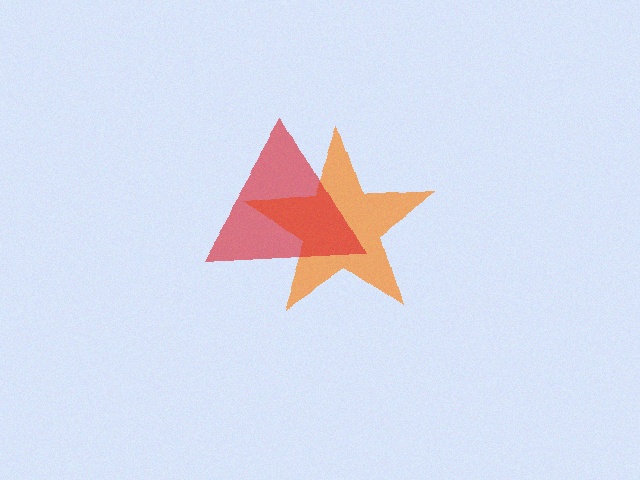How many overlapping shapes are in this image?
There are 2 overlapping shapes in the image.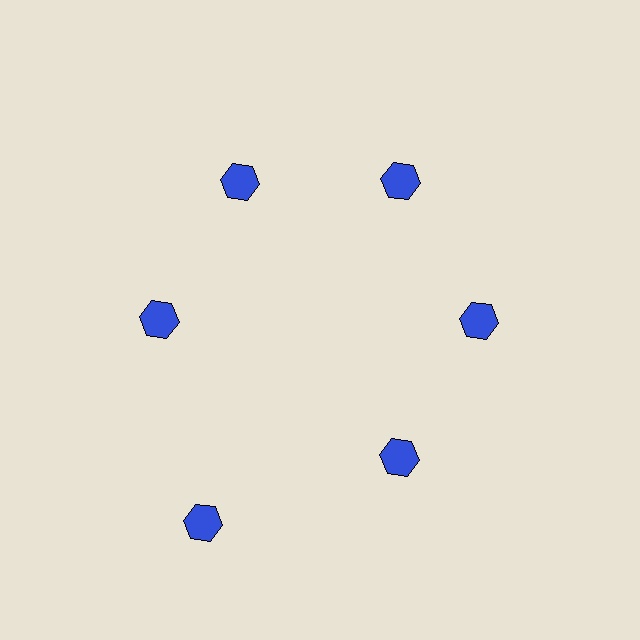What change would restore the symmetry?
The symmetry would be restored by moving it inward, back onto the ring so that all 6 hexagons sit at equal angles and equal distance from the center.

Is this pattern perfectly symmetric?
No. The 6 blue hexagons are arranged in a ring, but one element near the 7 o'clock position is pushed outward from the center, breaking the 6-fold rotational symmetry.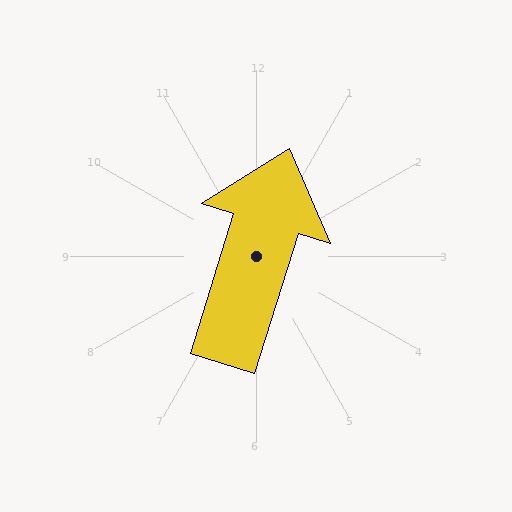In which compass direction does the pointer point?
North.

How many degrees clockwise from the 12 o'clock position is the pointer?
Approximately 17 degrees.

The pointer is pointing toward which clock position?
Roughly 1 o'clock.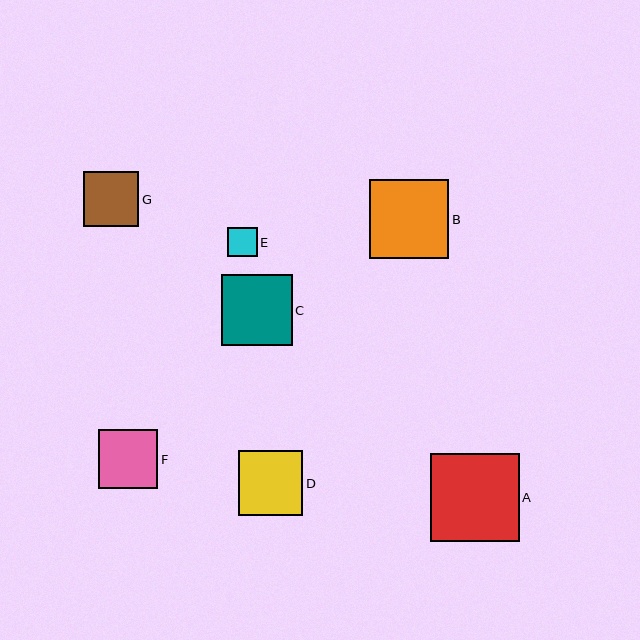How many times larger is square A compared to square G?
Square A is approximately 1.6 times the size of square G.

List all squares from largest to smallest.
From largest to smallest: A, B, C, D, F, G, E.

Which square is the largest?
Square A is the largest with a size of approximately 88 pixels.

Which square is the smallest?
Square E is the smallest with a size of approximately 30 pixels.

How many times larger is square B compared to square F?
Square B is approximately 1.3 times the size of square F.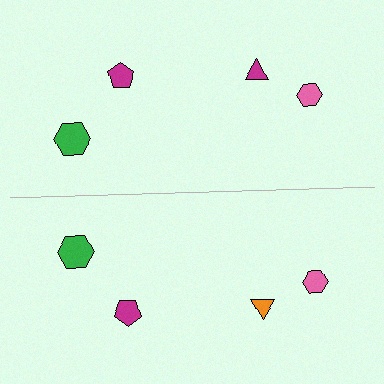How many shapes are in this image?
There are 8 shapes in this image.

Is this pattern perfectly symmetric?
No, the pattern is not perfectly symmetric. The orange triangle on the bottom side breaks the symmetry — its mirror counterpart is magenta.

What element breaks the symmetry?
The orange triangle on the bottom side breaks the symmetry — its mirror counterpart is magenta.